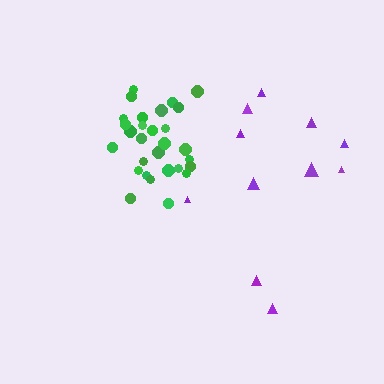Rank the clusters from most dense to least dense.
green, purple.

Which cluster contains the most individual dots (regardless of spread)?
Green (29).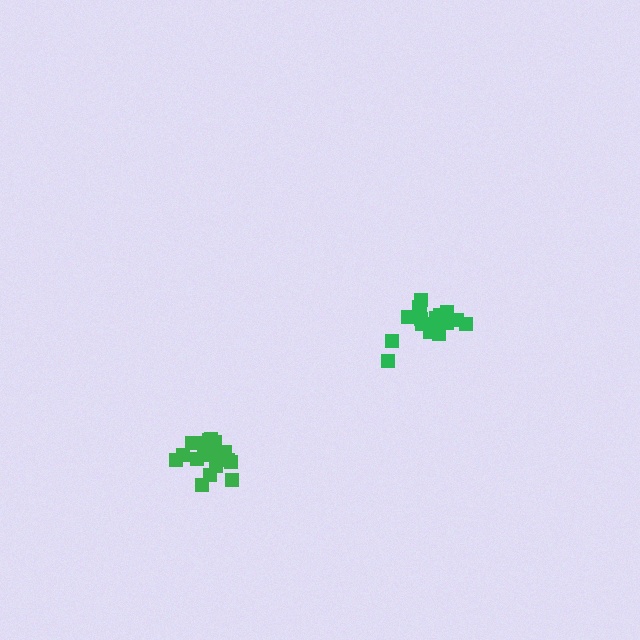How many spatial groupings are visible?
There are 2 spatial groupings.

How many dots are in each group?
Group 1: 18 dots, Group 2: 17 dots (35 total).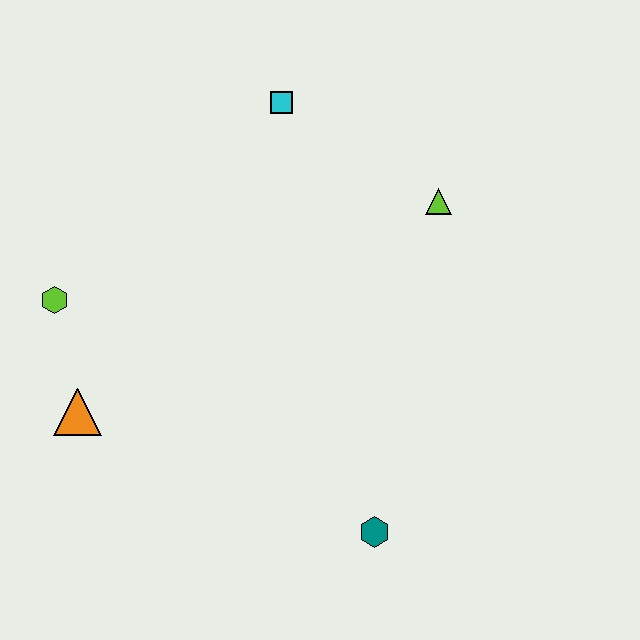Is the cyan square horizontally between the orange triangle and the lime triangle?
Yes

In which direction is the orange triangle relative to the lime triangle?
The orange triangle is to the left of the lime triangle.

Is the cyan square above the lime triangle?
Yes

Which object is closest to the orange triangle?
The lime hexagon is closest to the orange triangle.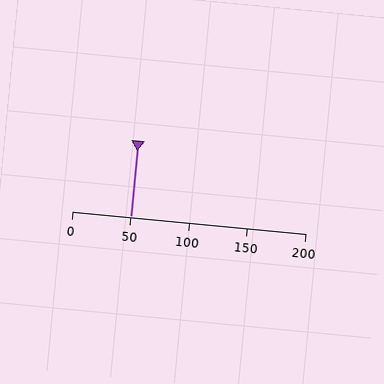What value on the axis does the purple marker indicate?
The marker indicates approximately 50.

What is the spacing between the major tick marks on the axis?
The major ticks are spaced 50 apart.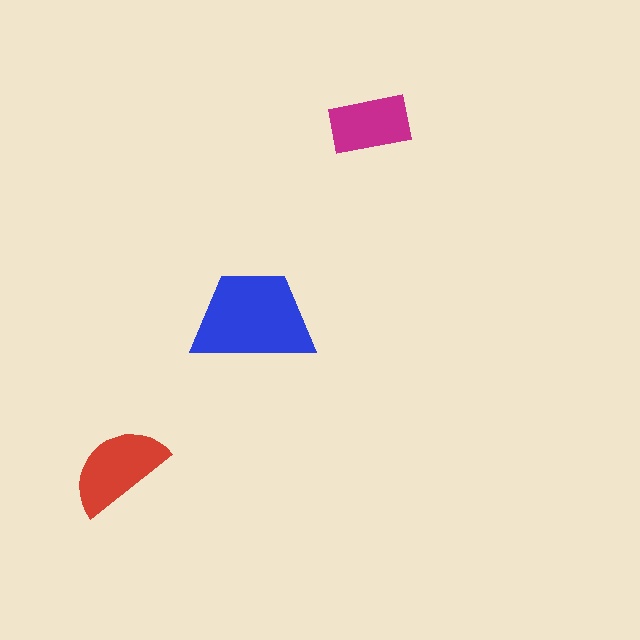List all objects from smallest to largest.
The magenta rectangle, the red semicircle, the blue trapezoid.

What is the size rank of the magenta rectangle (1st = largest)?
3rd.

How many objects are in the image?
There are 3 objects in the image.